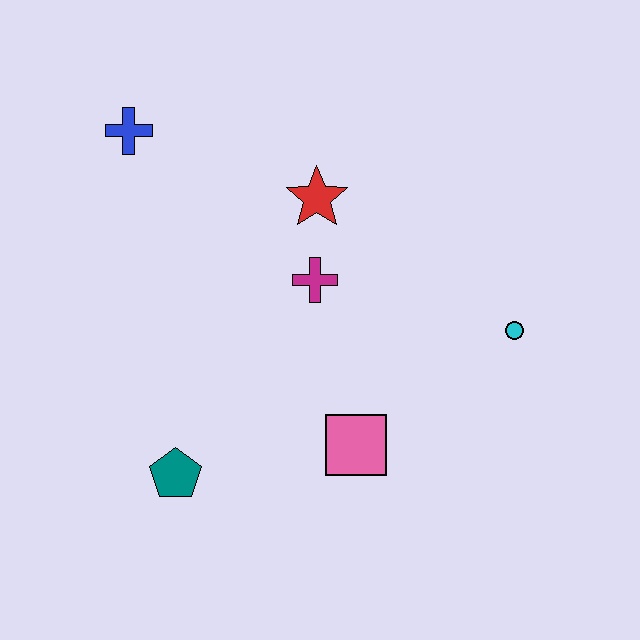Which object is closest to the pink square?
The magenta cross is closest to the pink square.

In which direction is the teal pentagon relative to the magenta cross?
The teal pentagon is below the magenta cross.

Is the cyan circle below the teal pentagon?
No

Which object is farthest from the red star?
The teal pentagon is farthest from the red star.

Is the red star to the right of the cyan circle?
No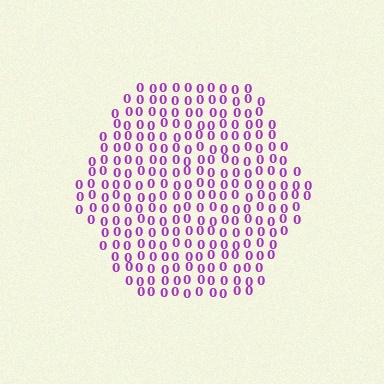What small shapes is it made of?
It is made of small digit 0's.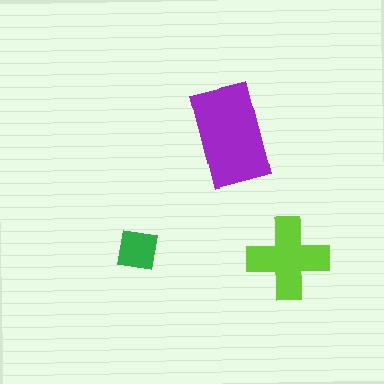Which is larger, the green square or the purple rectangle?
The purple rectangle.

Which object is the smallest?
The green square.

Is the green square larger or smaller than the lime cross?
Smaller.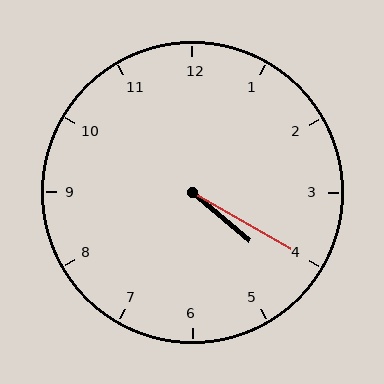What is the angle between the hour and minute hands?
Approximately 10 degrees.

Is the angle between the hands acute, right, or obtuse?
It is acute.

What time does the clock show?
4:20.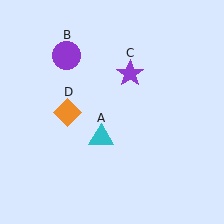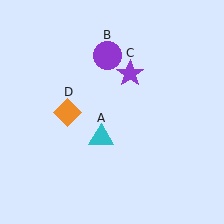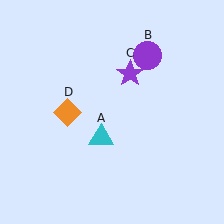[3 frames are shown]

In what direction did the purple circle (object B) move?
The purple circle (object B) moved right.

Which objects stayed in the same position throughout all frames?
Cyan triangle (object A) and purple star (object C) and orange diamond (object D) remained stationary.